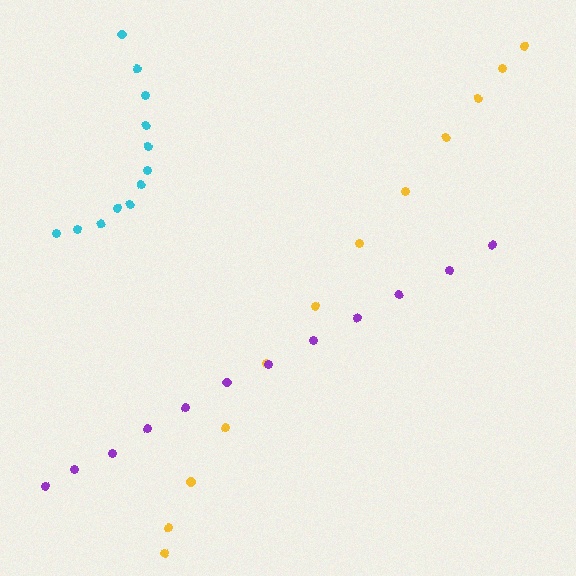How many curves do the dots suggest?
There are 3 distinct paths.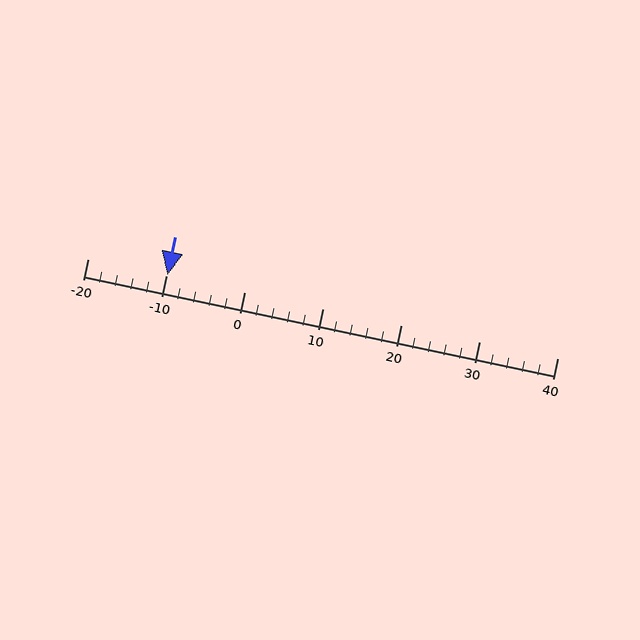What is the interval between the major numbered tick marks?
The major tick marks are spaced 10 units apart.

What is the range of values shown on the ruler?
The ruler shows values from -20 to 40.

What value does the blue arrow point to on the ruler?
The blue arrow points to approximately -10.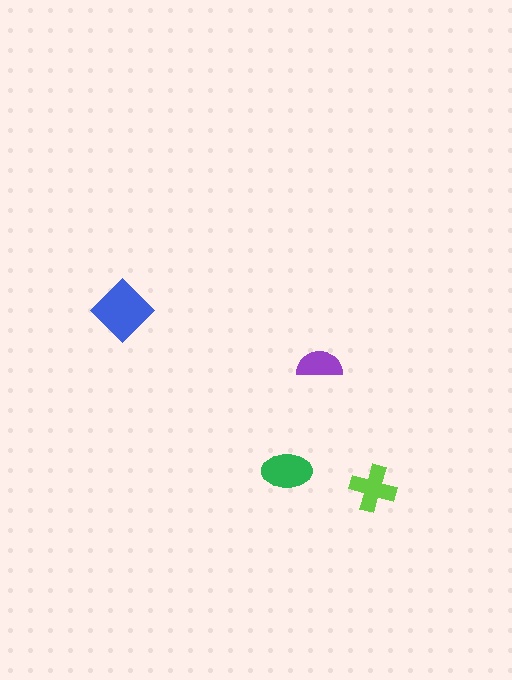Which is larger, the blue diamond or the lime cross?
The blue diamond.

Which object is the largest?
The blue diamond.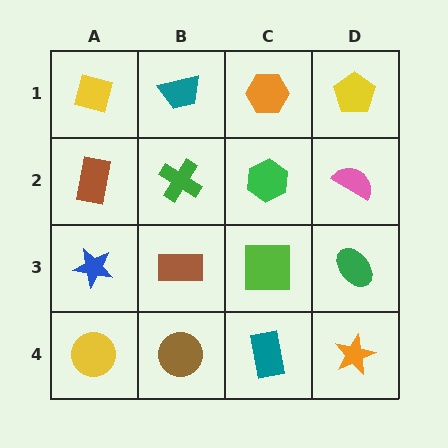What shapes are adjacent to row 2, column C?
An orange hexagon (row 1, column C), a lime square (row 3, column C), a green cross (row 2, column B), a pink semicircle (row 2, column D).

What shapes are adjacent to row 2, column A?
A yellow diamond (row 1, column A), a blue star (row 3, column A), a green cross (row 2, column B).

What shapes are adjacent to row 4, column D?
A green ellipse (row 3, column D), a teal rectangle (row 4, column C).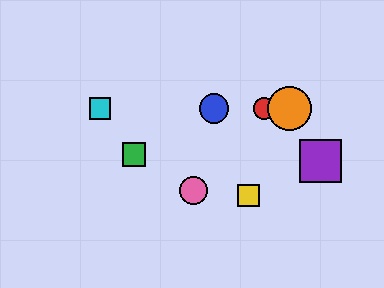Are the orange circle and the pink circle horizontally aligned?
No, the orange circle is at y≈108 and the pink circle is at y≈190.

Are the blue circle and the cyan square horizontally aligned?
Yes, both are at y≈108.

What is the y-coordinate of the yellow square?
The yellow square is at y≈195.